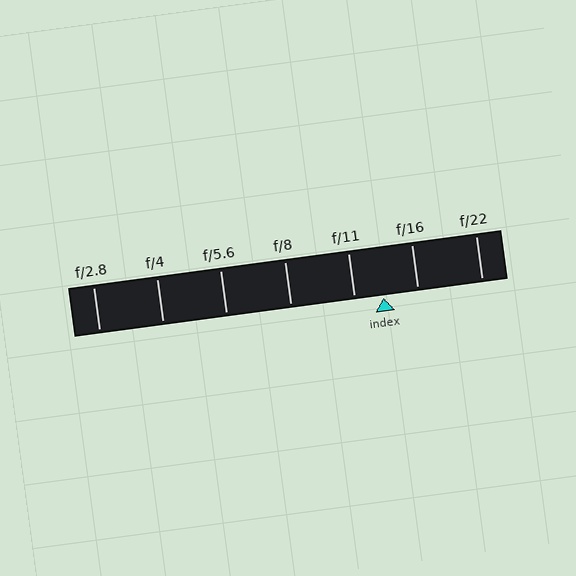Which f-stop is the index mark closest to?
The index mark is closest to f/11.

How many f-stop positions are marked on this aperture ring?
There are 7 f-stop positions marked.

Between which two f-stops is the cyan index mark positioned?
The index mark is between f/11 and f/16.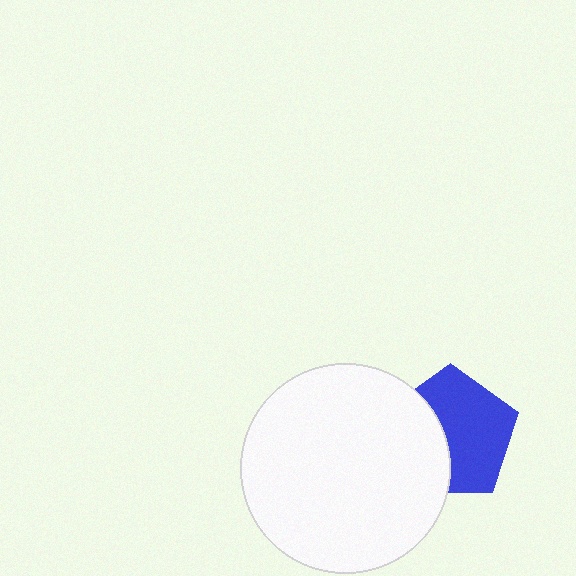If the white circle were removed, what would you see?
You would see the complete blue pentagon.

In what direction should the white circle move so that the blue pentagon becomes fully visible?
The white circle should move left. That is the shortest direction to clear the overlap and leave the blue pentagon fully visible.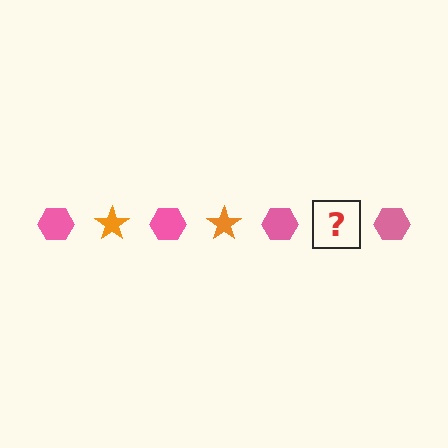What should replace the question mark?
The question mark should be replaced with an orange star.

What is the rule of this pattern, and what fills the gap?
The rule is that the pattern alternates between pink hexagon and orange star. The gap should be filled with an orange star.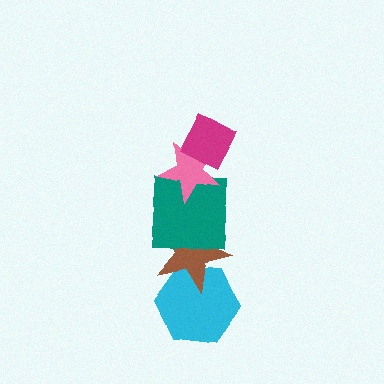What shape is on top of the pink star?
The magenta diamond is on top of the pink star.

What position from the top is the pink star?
The pink star is 2nd from the top.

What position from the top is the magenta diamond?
The magenta diamond is 1st from the top.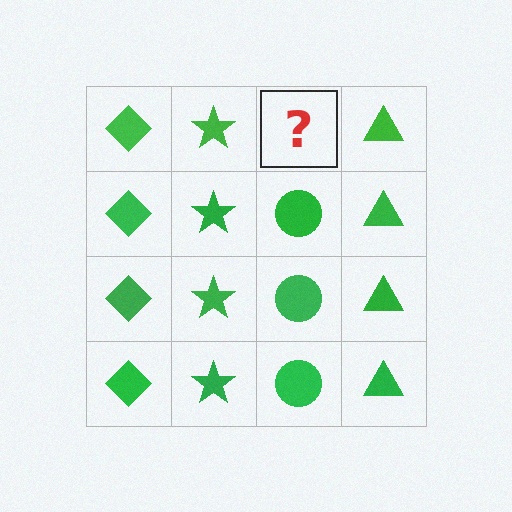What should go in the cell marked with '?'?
The missing cell should contain a green circle.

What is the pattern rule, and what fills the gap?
The rule is that each column has a consistent shape. The gap should be filled with a green circle.